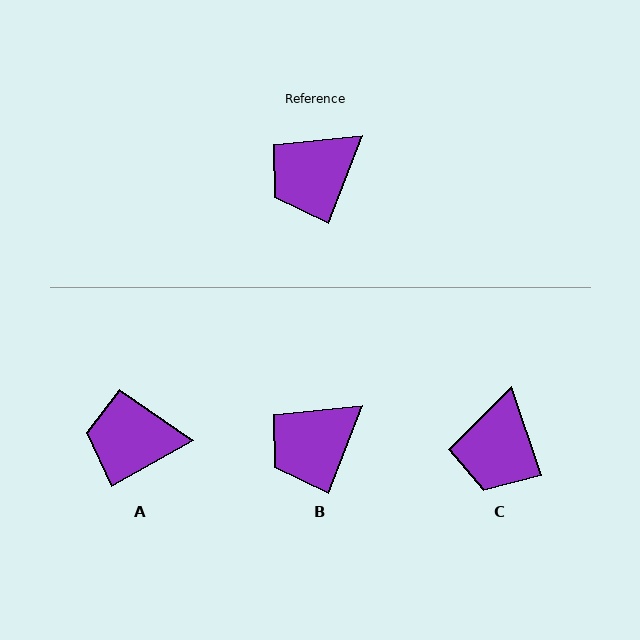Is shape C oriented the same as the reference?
No, it is off by about 39 degrees.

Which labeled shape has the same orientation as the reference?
B.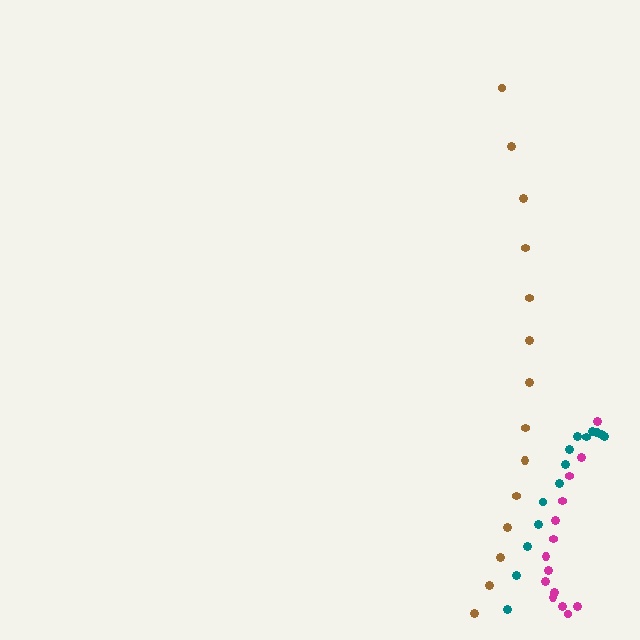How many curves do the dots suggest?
There are 3 distinct paths.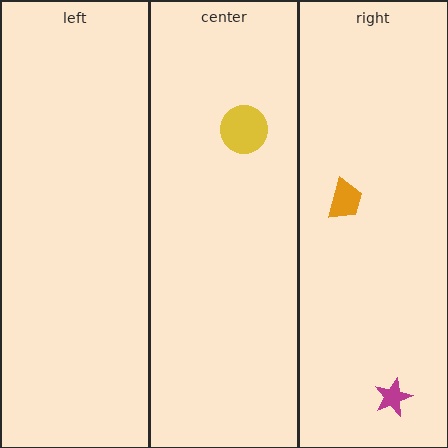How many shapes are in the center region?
1.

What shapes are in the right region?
The orange trapezoid, the magenta star.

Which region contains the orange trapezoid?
The right region.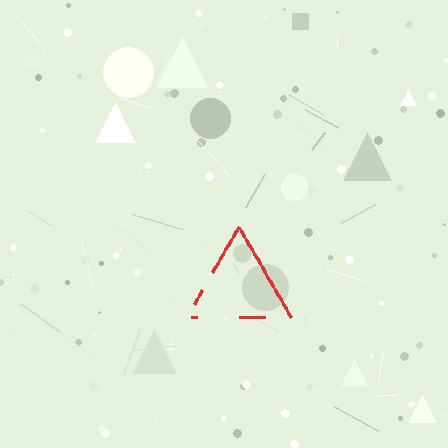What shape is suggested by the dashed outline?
The dashed outline suggests a triangle.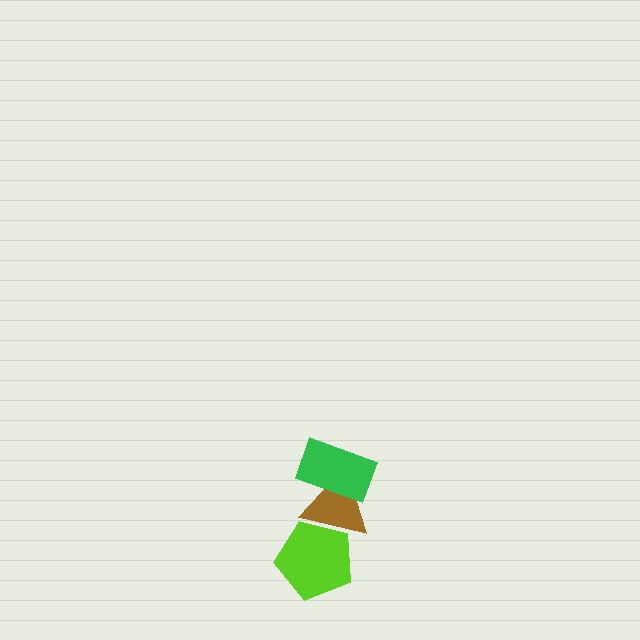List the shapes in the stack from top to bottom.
From top to bottom: the green rectangle, the brown triangle, the lime pentagon.